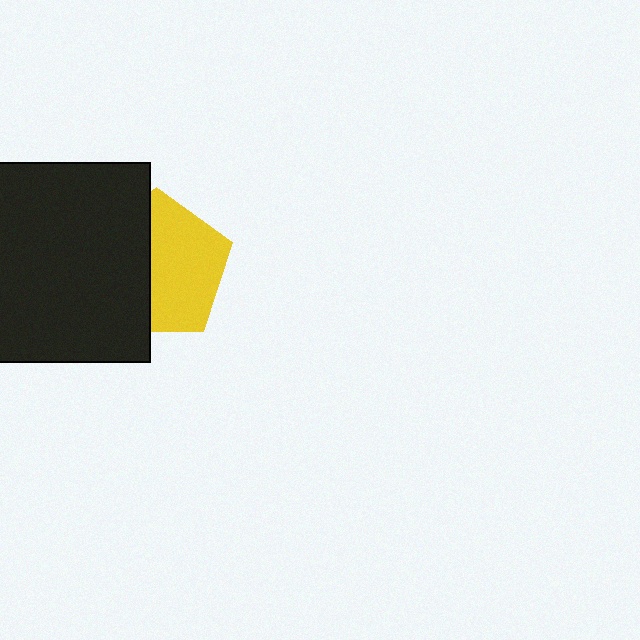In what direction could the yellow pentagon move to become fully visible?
The yellow pentagon could move right. That would shift it out from behind the black square entirely.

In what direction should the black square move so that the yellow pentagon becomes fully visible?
The black square should move left. That is the shortest direction to clear the overlap and leave the yellow pentagon fully visible.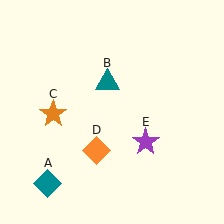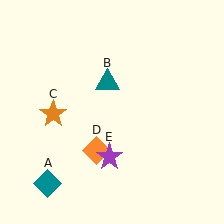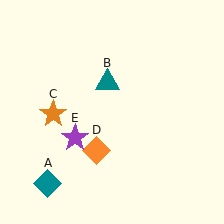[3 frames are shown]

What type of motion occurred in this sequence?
The purple star (object E) rotated clockwise around the center of the scene.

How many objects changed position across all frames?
1 object changed position: purple star (object E).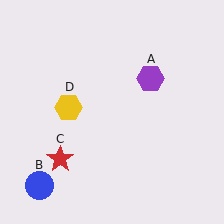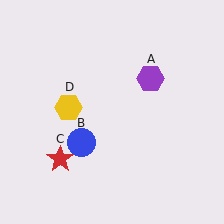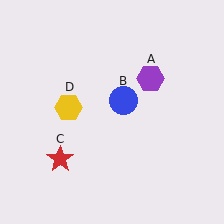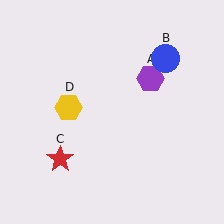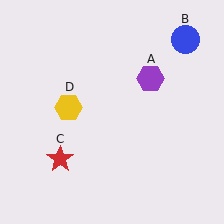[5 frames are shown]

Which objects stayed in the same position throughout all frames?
Purple hexagon (object A) and red star (object C) and yellow hexagon (object D) remained stationary.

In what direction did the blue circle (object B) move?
The blue circle (object B) moved up and to the right.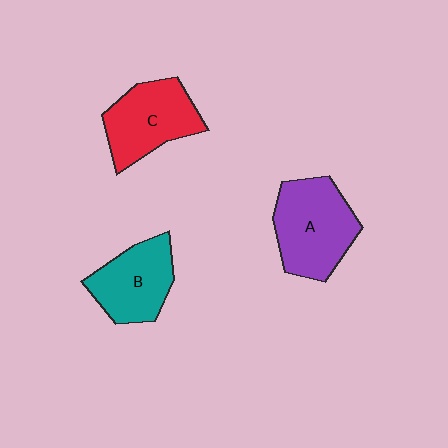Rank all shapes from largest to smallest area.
From largest to smallest: A (purple), C (red), B (teal).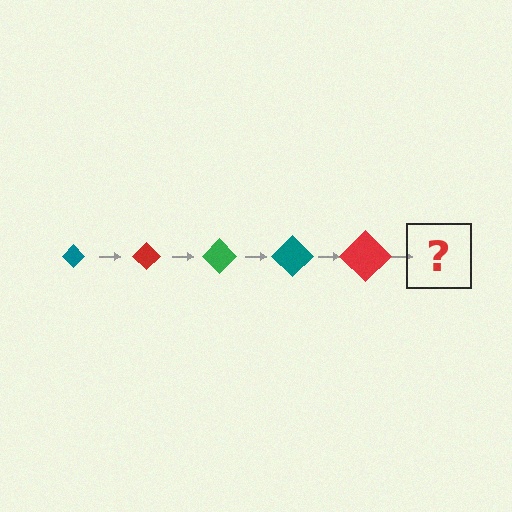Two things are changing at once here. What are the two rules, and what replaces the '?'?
The two rules are that the diamond grows larger each step and the color cycles through teal, red, and green. The '?' should be a green diamond, larger than the previous one.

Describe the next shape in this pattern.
It should be a green diamond, larger than the previous one.